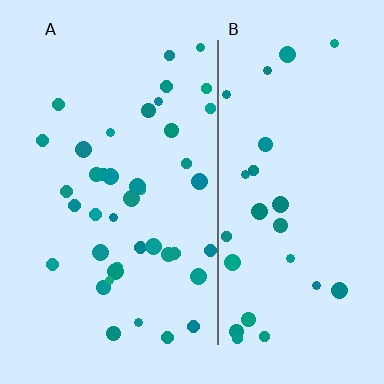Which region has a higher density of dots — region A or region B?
A (the left).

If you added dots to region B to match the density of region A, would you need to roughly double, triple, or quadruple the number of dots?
Approximately double.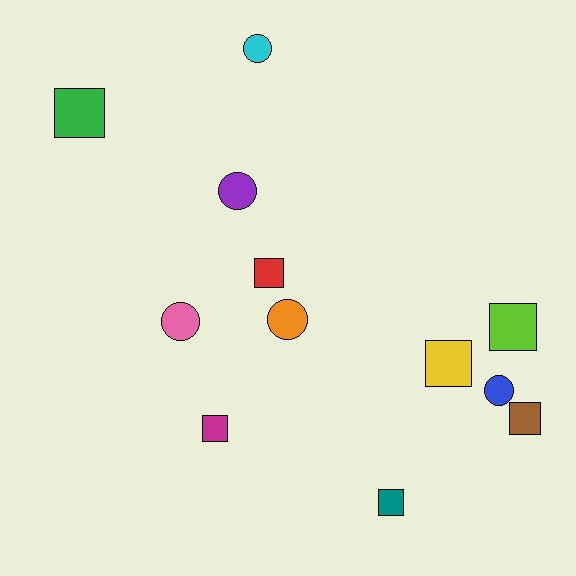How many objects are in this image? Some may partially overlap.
There are 12 objects.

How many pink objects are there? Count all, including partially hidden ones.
There is 1 pink object.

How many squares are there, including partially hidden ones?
There are 7 squares.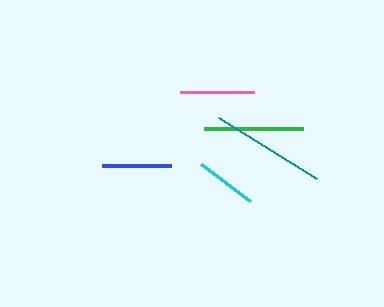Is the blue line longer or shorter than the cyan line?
The blue line is longer than the cyan line.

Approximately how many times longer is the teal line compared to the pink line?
The teal line is approximately 1.6 times the length of the pink line.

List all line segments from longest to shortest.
From longest to shortest: teal, green, pink, blue, cyan.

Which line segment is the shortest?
The cyan line is the shortest at approximately 61 pixels.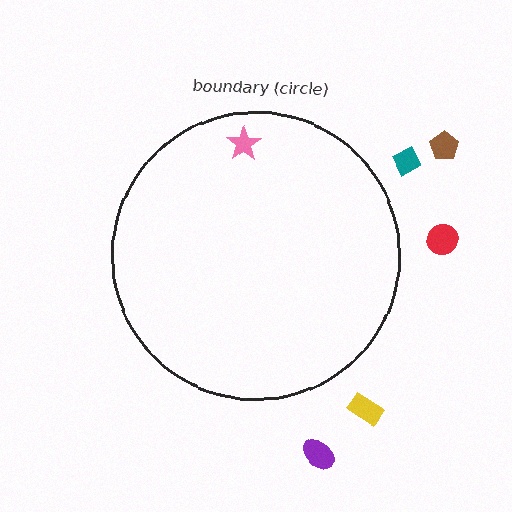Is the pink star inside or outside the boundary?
Inside.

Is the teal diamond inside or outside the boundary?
Outside.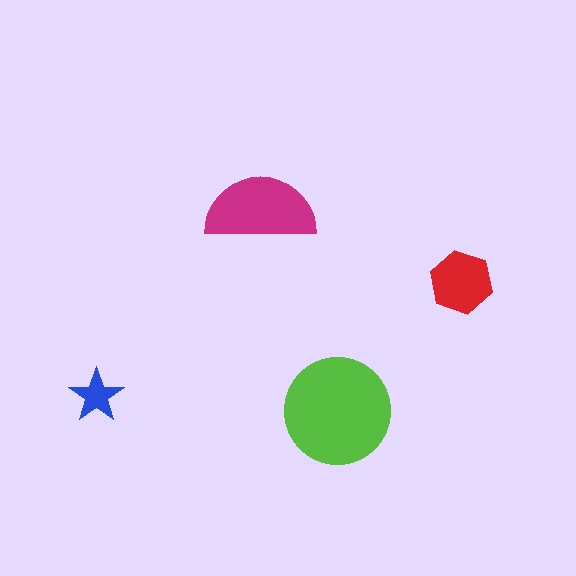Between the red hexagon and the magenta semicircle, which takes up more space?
The magenta semicircle.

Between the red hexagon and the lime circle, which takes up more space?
The lime circle.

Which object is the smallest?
The blue star.